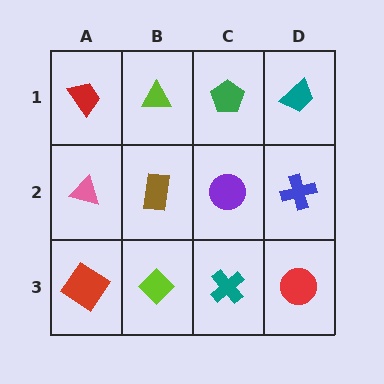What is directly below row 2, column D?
A red circle.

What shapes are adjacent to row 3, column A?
A pink triangle (row 2, column A), a lime diamond (row 3, column B).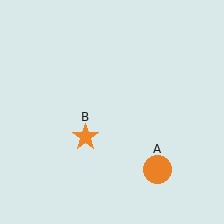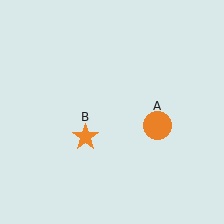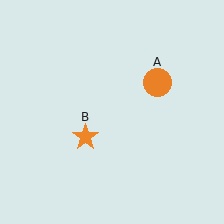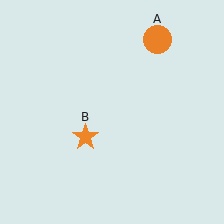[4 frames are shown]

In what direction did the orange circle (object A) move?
The orange circle (object A) moved up.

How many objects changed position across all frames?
1 object changed position: orange circle (object A).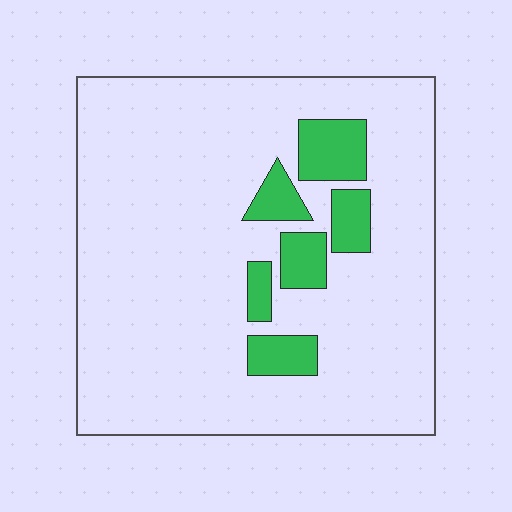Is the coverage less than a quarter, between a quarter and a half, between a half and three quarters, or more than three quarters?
Less than a quarter.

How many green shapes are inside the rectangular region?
6.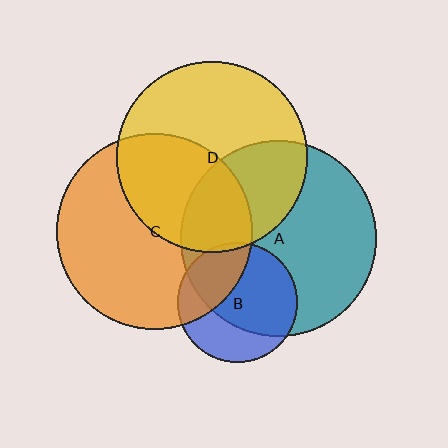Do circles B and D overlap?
Yes.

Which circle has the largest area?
Circle A (teal).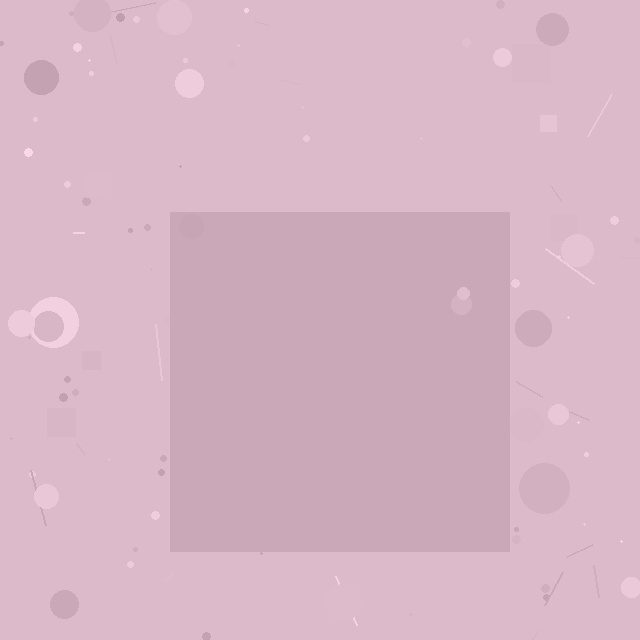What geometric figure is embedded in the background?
A square is embedded in the background.